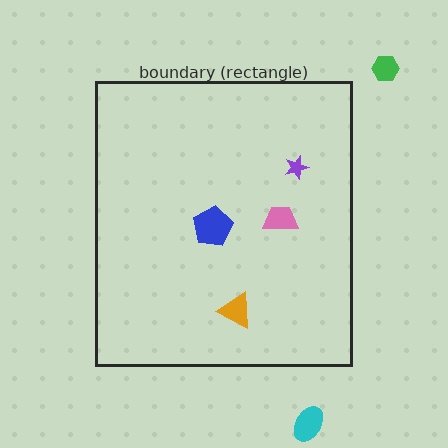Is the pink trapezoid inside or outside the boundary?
Inside.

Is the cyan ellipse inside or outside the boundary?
Outside.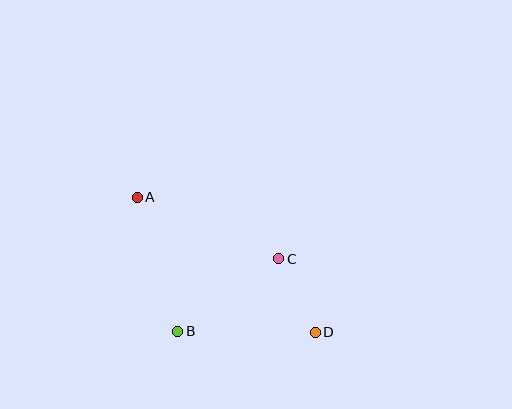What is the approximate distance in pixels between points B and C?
The distance between B and C is approximately 125 pixels.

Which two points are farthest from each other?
Points A and D are farthest from each other.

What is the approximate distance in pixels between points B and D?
The distance between B and D is approximately 138 pixels.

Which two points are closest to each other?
Points C and D are closest to each other.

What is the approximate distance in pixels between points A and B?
The distance between A and B is approximately 140 pixels.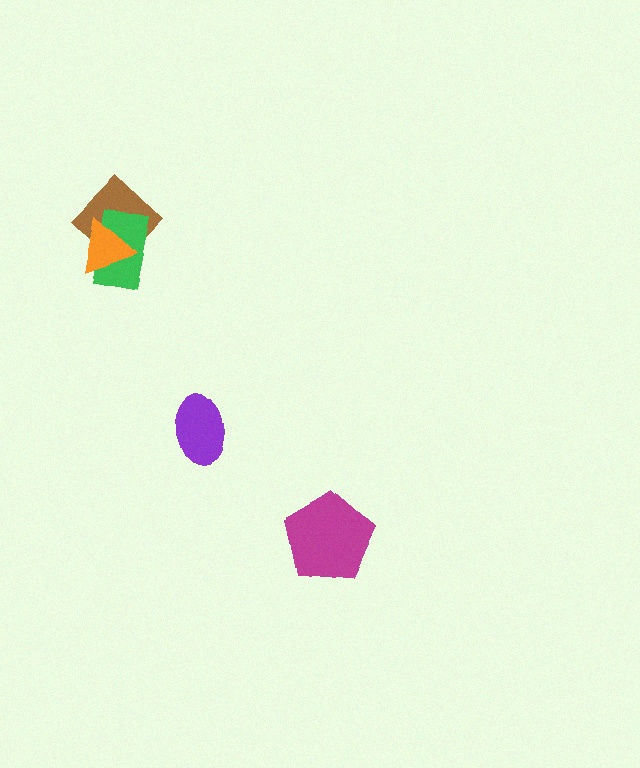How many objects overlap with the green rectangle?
2 objects overlap with the green rectangle.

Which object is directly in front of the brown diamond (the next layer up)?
The green rectangle is directly in front of the brown diamond.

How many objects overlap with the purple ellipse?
0 objects overlap with the purple ellipse.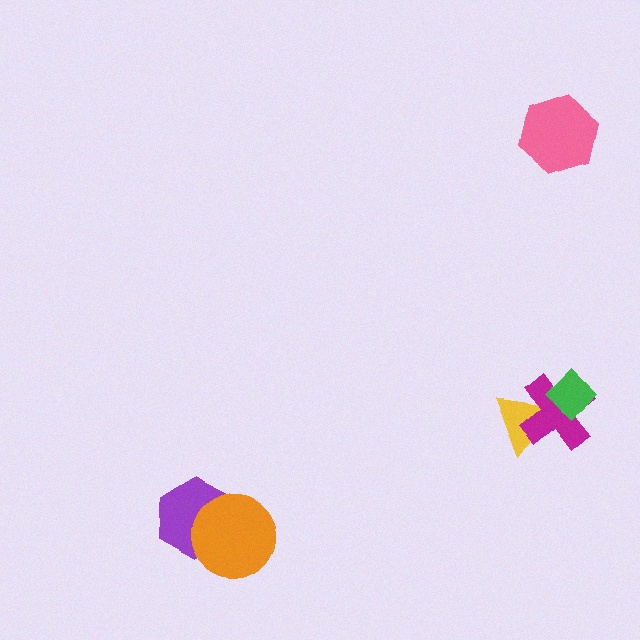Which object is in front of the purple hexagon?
The orange circle is in front of the purple hexagon.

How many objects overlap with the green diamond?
2 objects overlap with the green diamond.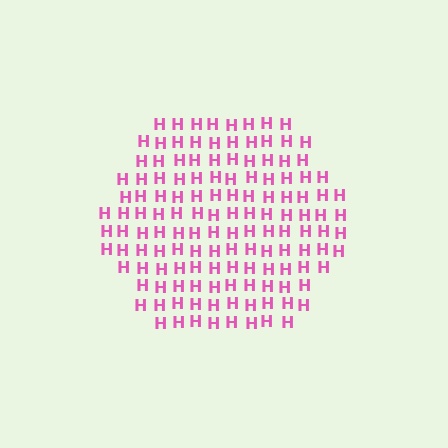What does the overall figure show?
The overall figure shows a hexagon.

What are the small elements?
The small elements are letter H's.